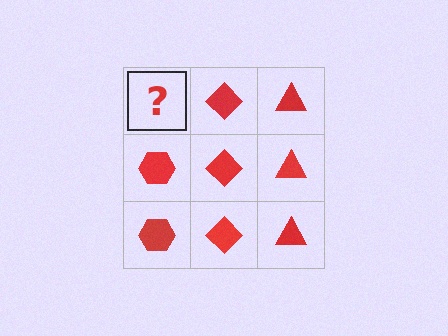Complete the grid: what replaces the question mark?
The question mark should be replaced with a red hexagon.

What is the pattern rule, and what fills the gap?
The rule is that each column has a consistent shape. The gap should be filled with a red hexagon.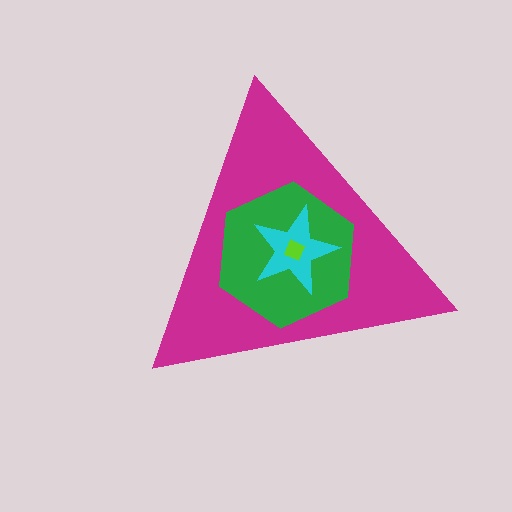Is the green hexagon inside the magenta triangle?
Yes.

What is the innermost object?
The lime square.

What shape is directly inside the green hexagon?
The cyan star.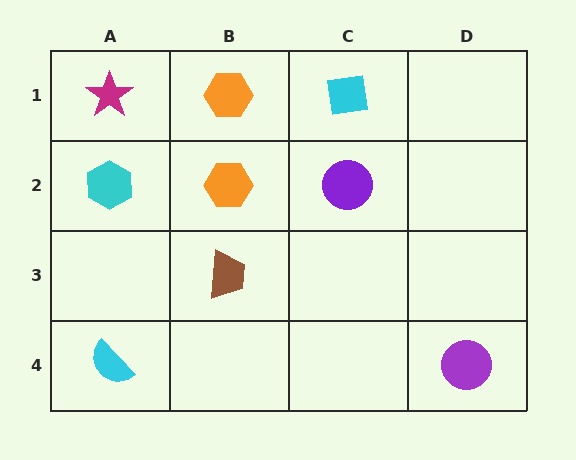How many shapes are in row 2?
3 shapes.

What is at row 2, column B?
An orange hexagon.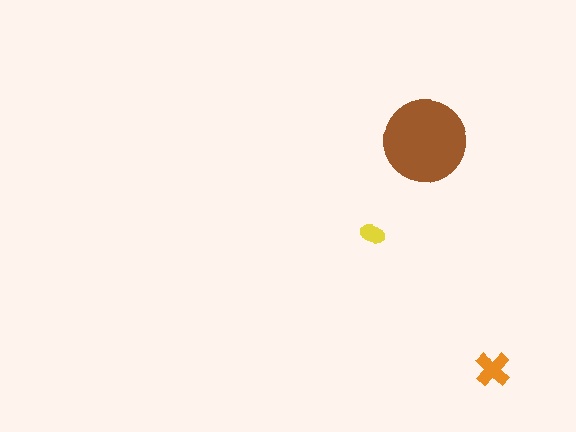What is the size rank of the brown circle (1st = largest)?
1st.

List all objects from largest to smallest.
The brown circle, the orange cross, the yellow ellipse.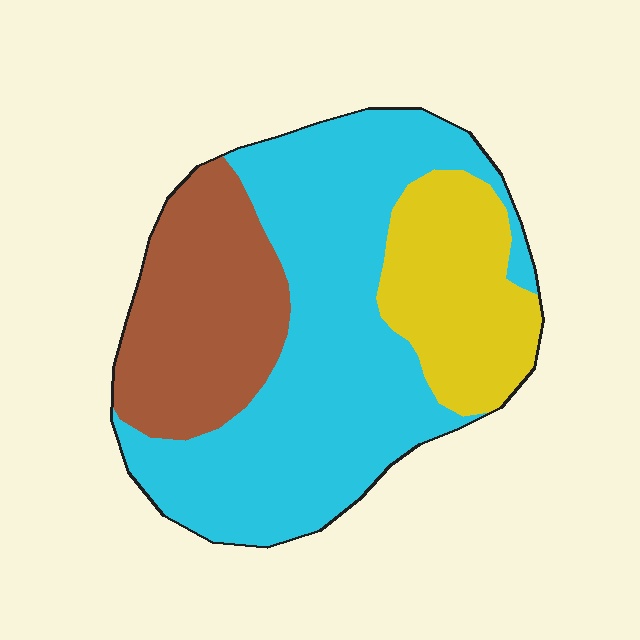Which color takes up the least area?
Yellow, at roughly 20%.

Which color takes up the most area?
Cyan, at roughly 55%.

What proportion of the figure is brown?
Brown takes up about one quarter (1/4) of the figure.